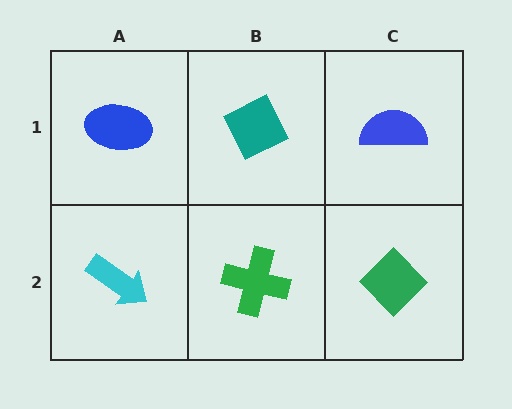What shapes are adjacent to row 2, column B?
A teal diamond (row 1, column B), a cyan arrow (row 2, column A), a green diamond (row 2, column C).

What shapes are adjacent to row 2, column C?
A blue semicircle (row 1, column C), a green cross (row 2, column B).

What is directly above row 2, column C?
A blue semicircle.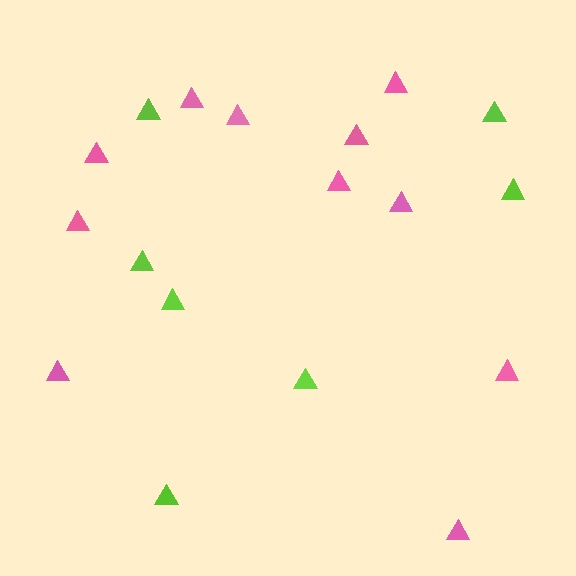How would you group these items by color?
There are 2 groups: one group of pink triangles (11) and one group of lime triangles (7).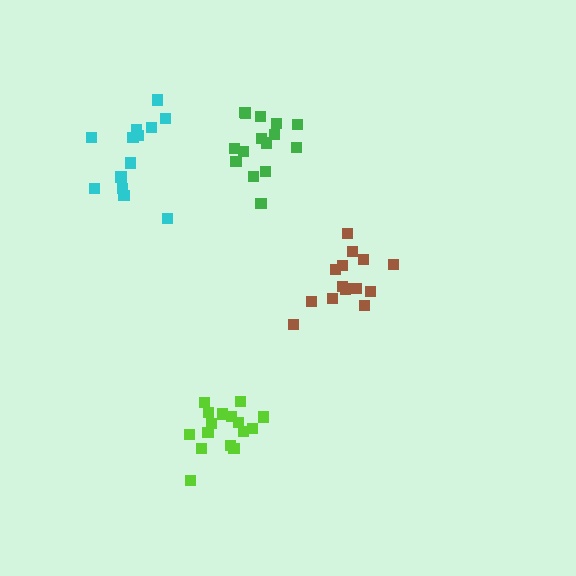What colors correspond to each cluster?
The clusters are colored: cyan, brown, lime, green.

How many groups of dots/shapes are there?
There are 4 groups.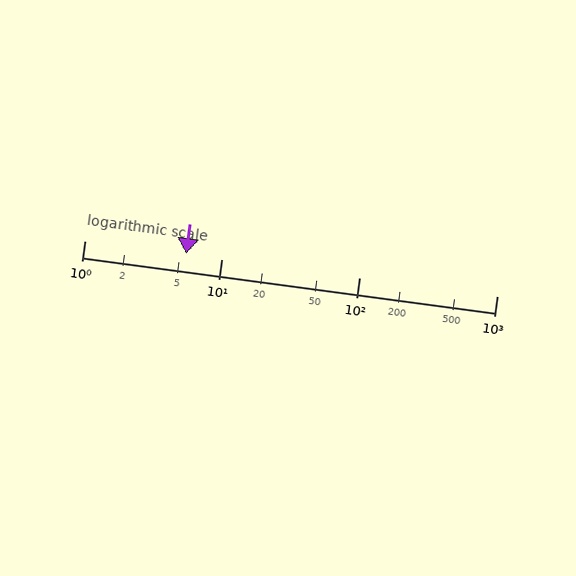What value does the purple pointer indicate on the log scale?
The pointer indicates approximately 5.5.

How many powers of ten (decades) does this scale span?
The scale spans 3 decades, from 1 to 1000.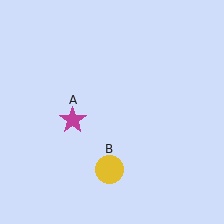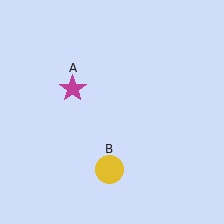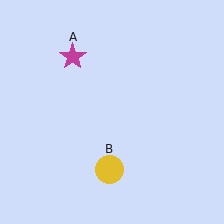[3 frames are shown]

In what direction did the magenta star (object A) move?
The magenta star (object A) moved up.